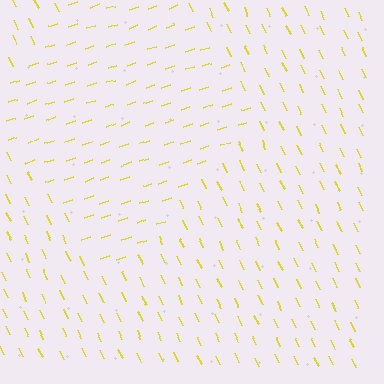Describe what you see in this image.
The image is filled with small yellow line segments. A diamond region in the image has lines oriented differently from the surrounding lines, creating a visible texture boundary.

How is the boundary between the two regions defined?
The boundary is defined purely by a change in line orientation (approximately 83 degrees difference). All lines are the same color and thickness.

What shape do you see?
I see a diamond.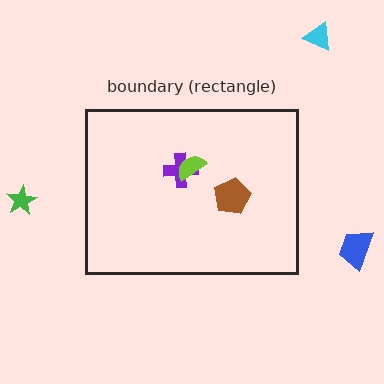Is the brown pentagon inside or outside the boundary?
Inside.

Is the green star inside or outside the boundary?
Outside.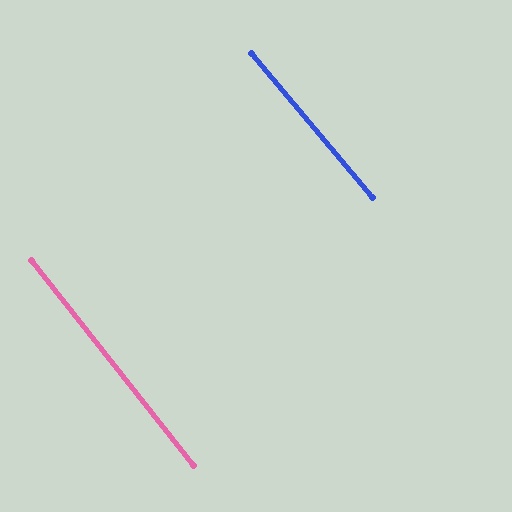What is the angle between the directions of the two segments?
Approximately 2 degrees.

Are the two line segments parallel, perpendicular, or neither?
Parallel — their directions differ by only 1.8°.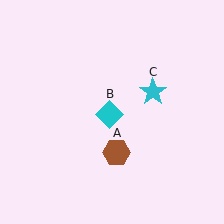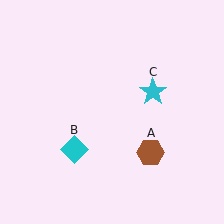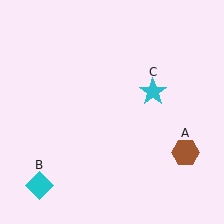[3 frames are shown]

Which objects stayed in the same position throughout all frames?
Cyan star (object C) remained stationary.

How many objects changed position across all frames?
2 objects changed position: brown hexagon (object A), cyan diamond (object B).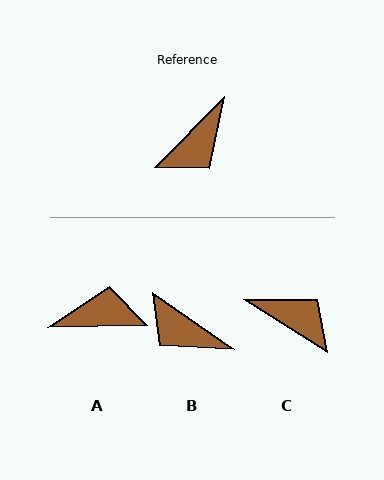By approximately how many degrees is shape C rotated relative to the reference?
Approximately 102 degrees counter-clockwise.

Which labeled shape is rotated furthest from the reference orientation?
A, about 136 degrees away.